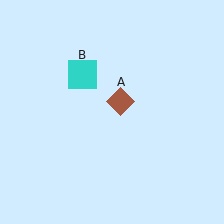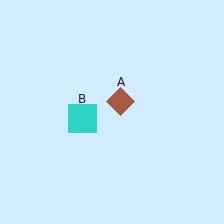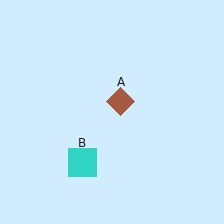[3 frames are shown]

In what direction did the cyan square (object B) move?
The cyan square (object B) moved down.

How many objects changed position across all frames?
1 object changed position: cyan square (object B).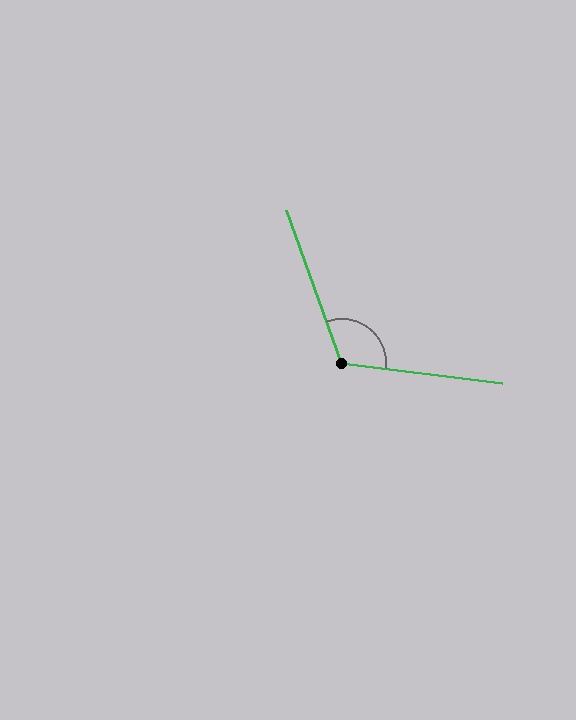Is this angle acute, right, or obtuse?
It is obtuse.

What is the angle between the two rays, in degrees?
Approximately 117 degrees.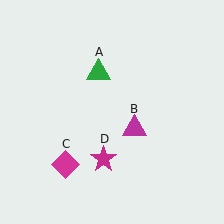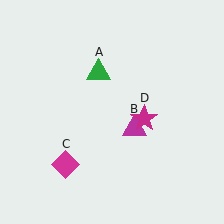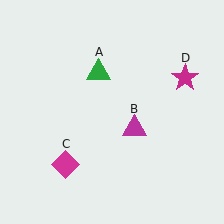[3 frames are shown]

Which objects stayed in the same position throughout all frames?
Green triangle (object A) and magenta triangle (object B) and magenta diamond (object C) remained stationary.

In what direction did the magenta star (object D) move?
The magenta star (object D) moved up and to the right.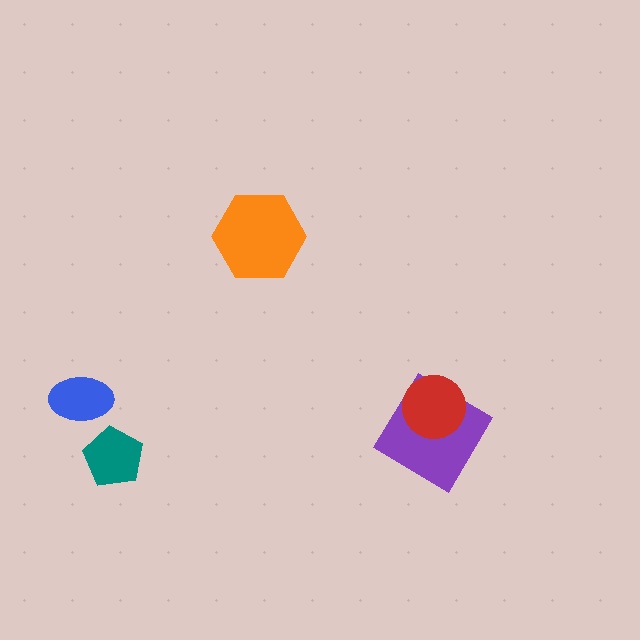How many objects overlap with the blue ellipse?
0 objects overlap with the blue ellipse.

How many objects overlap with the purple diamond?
1 object overlaps with the purple diamond.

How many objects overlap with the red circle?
1 object overlaps with the red circle.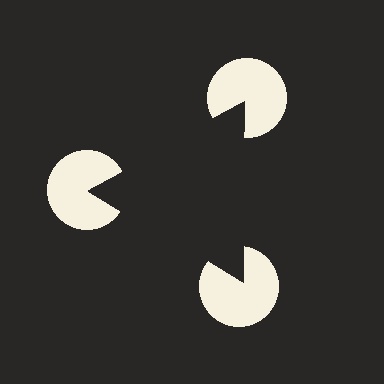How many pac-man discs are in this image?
There are 3 — one at each vertex of the illusory triangle.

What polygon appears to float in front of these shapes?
An illusory triangle — its edges are inferred from the aligned wedge cuts in the pac-man discs, not physically drawn.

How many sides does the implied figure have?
3 sides.